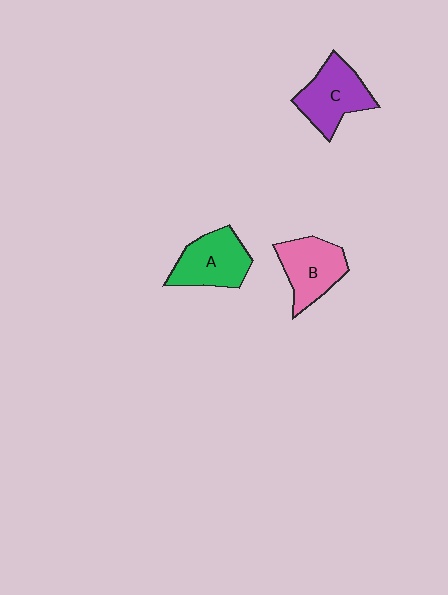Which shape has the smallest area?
Shape B (pink).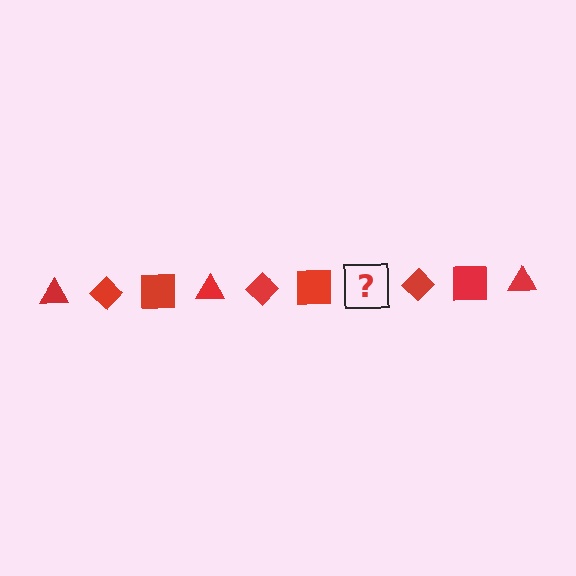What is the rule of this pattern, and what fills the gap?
The rule is that the pattern cycles through triangle, diamond, square shapes in red. The gap should be filled with a red triangle.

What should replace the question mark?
The question mark should be replaced with a red triangle.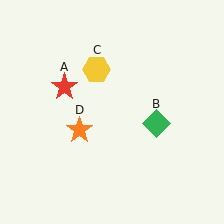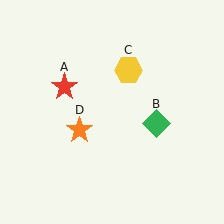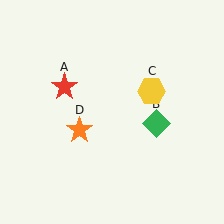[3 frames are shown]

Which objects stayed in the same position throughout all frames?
Red star (object A) and green diamond (object B) and orange star (object D) remained stationary.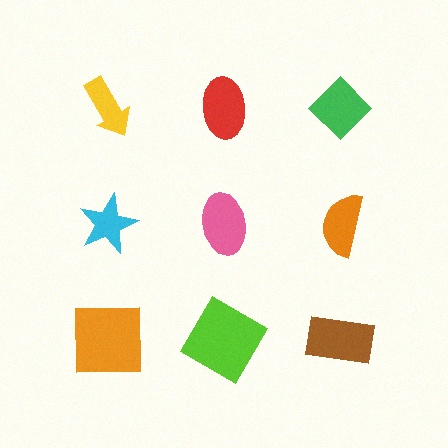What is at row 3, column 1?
An orange square.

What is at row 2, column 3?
An orange semicircle.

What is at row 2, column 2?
A pink ellipse.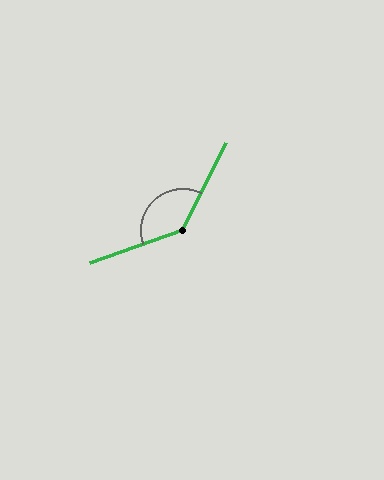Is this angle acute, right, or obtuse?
It is obtuse.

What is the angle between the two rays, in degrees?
Approximately 136 degrees.